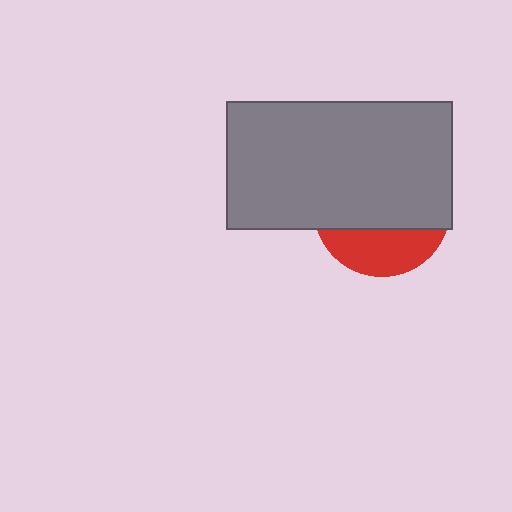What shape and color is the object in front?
The object in front is a gray rectangle.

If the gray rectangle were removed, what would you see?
You would see the complete red circle.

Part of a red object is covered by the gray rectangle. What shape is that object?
It is a circle.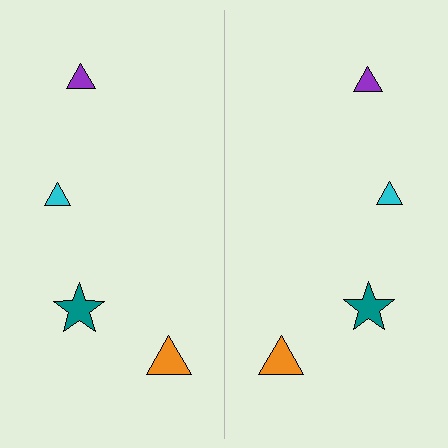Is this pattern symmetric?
Yes, this pattern has bilateral (reflection) symmetry.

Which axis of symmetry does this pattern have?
The pattern has a vertical axis of symmetry running through the center of the image.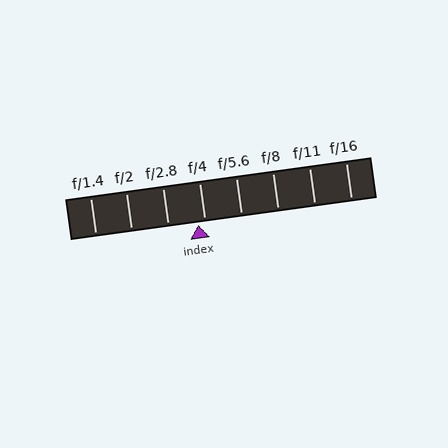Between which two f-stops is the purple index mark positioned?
The index mark is between f/2.8 and f/4.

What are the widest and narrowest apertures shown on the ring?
The widest aperture shown is f/1.4 and the narrowest is f/16.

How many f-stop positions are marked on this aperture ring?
There are 8 f-stop positions marked.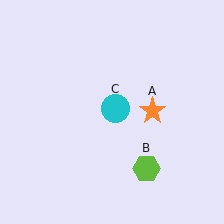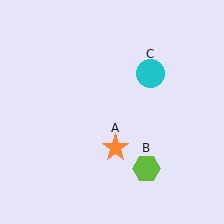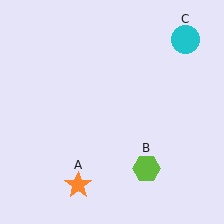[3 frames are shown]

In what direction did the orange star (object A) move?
The orange star (object A) moved down and to the left.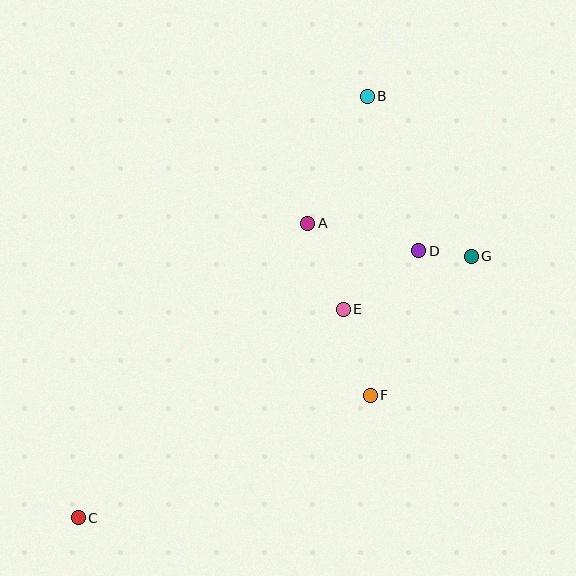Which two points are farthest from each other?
Points B and C are farthest from each other.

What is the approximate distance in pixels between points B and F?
The distance between B and F is approximately 299 pixels.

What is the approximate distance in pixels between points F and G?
The distance between F and G is approximately 172 pixels.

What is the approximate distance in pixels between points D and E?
The distance between D and E is approximately 95 pixels.